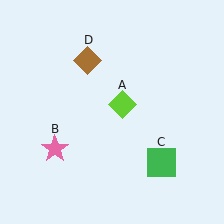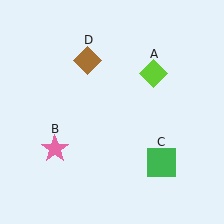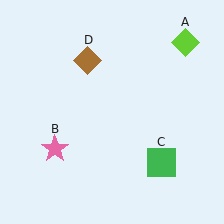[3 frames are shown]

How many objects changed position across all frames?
1 object changed position: lime diamond (object A).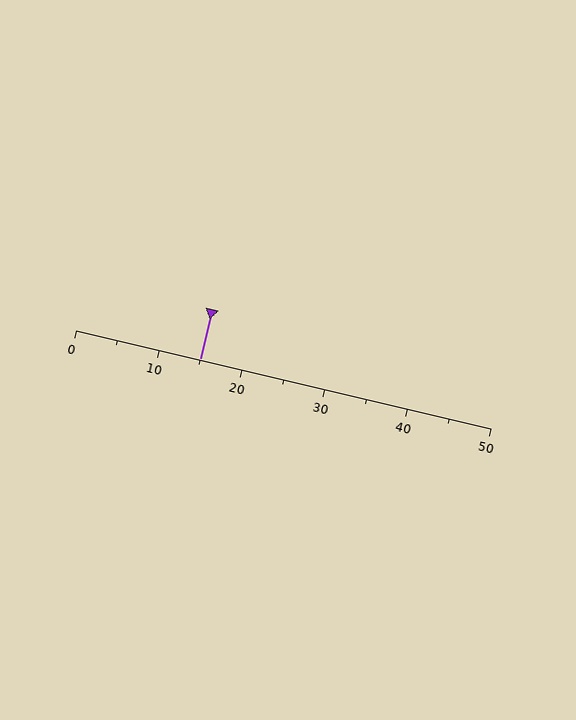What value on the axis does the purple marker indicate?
The marker indicates approximately 15.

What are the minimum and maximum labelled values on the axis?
The axis runs from 0 to 50.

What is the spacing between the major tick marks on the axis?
The major ticks are spaced 10 apart.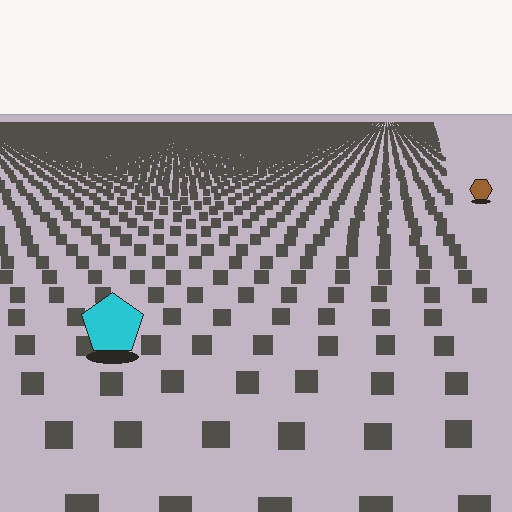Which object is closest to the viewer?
The cyan pentagon is closest. The texture marks near it are larger and more spread out.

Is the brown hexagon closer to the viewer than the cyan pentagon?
No. The cyan pentagon is closer — you can tell from the texture gradient: the ground texture is coarser near it.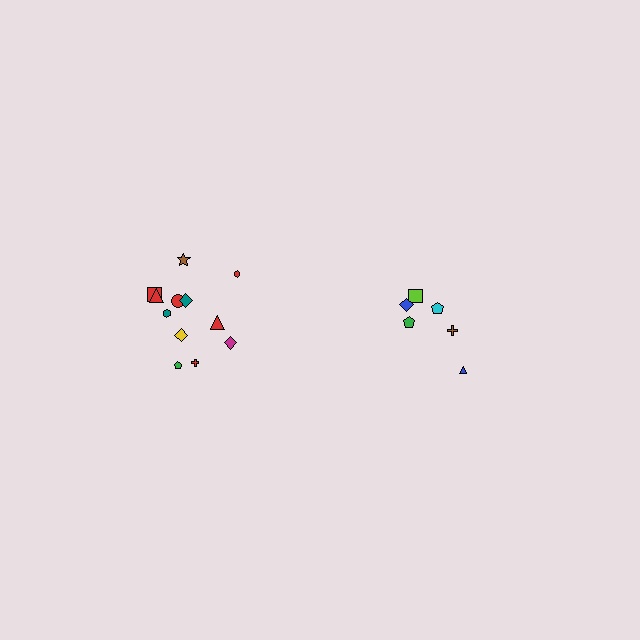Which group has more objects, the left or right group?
The left group.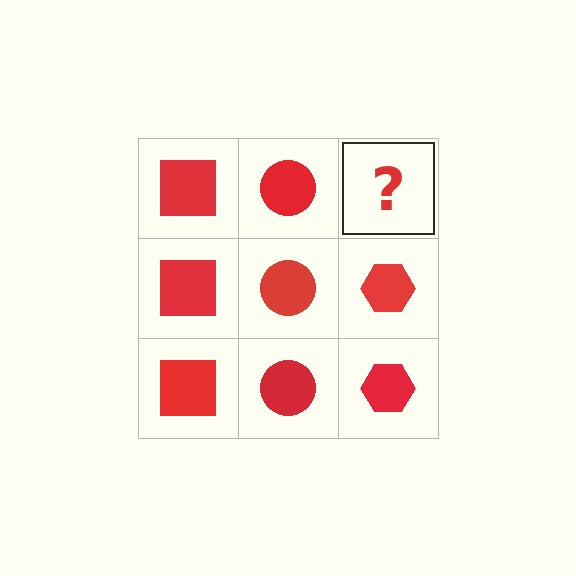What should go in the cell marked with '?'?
The missing cell should contain a red hexagon.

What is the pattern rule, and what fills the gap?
The rule is that each column has a consistent shape. The gap should be filled with a red hexagon.